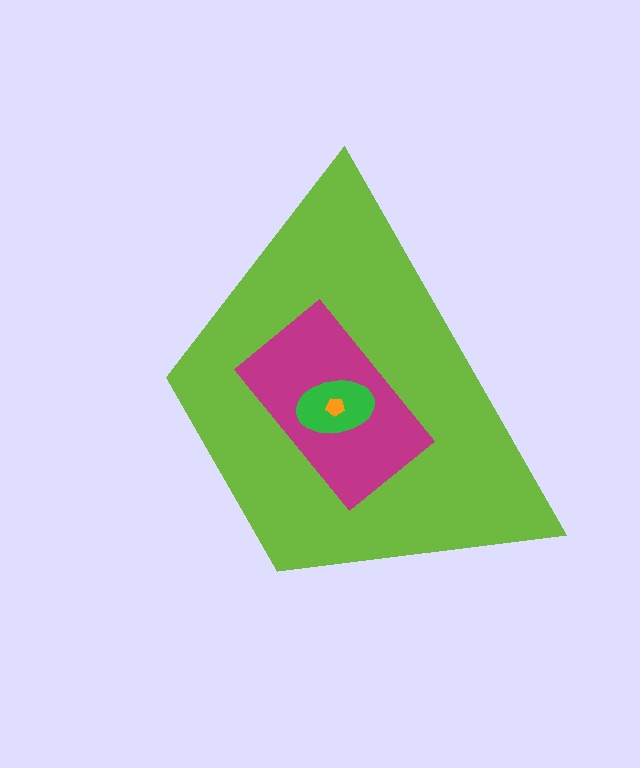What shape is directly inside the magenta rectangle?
The green ellipse.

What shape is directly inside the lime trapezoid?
The magenta rectangle.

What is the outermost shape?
The lime trapezoid.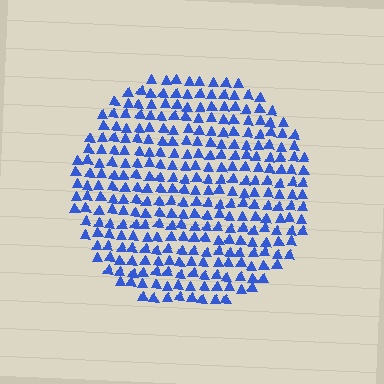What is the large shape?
The large shape is a circle.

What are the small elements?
The small elements are triangles.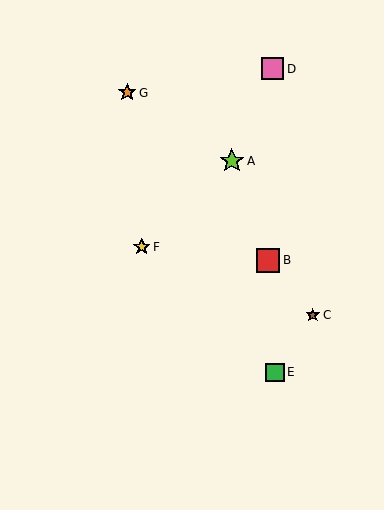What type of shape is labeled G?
Shape G is an orange star.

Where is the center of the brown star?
The center of the brown star is at (313, 315).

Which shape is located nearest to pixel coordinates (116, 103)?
The orange star (labeled G) at (127, 93) is nearest to that location.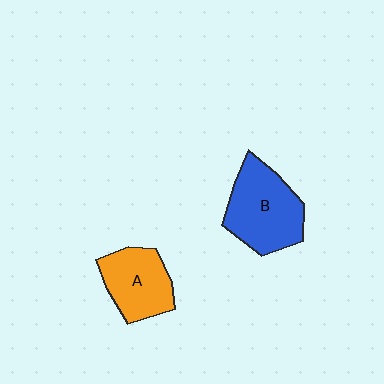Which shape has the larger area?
Shape B (blue).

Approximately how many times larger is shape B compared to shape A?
Approximately 1.3 times.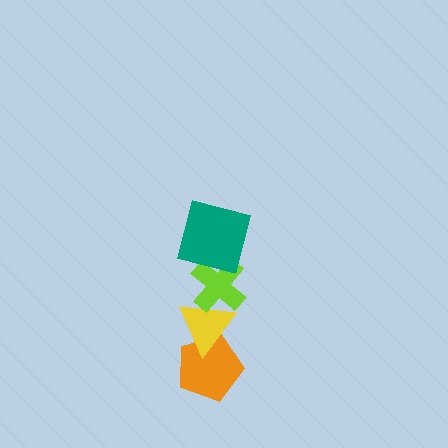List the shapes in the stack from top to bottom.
From top to bottom: the teal square, the lime cross, the yellow triangle, the orange pentagon.